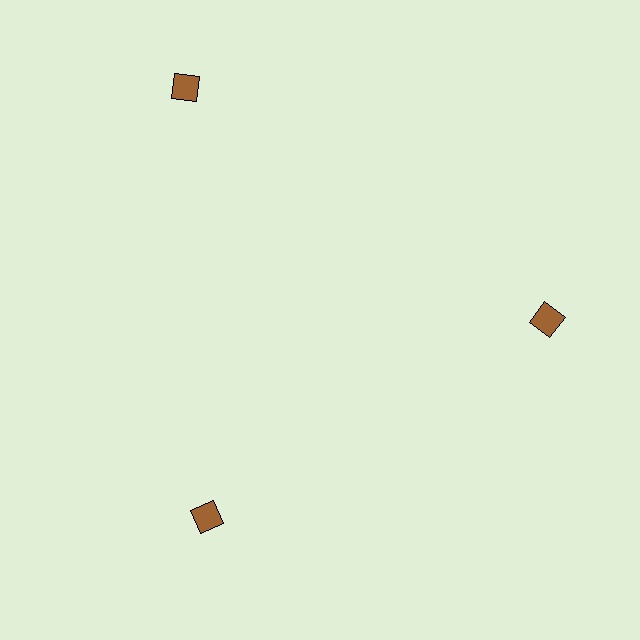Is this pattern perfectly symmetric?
No. The 3 brown squares are arranged in a ring, but one element near the 11 o'clock position is pushed outward from the center, breaking the 3-fold rotational symmetry.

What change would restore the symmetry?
The symmetry would be restored by moving it inward, back onto the ring so that all 3 squares sit at equal angles and equal distance from the center.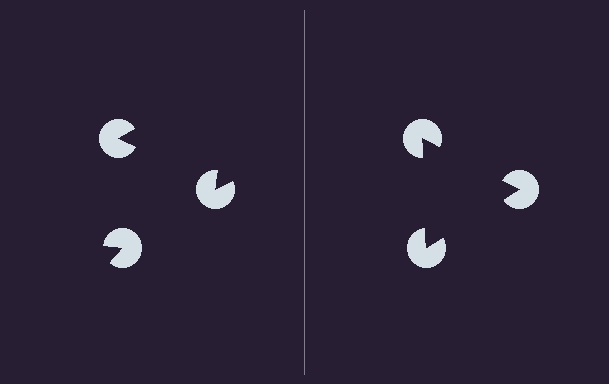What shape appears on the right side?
An illusory triangle.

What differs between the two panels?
The pac-man discs are positioned identically on both sides; only the wedge orientations differ. On the right they align to a triangle; on the left they are misaligned.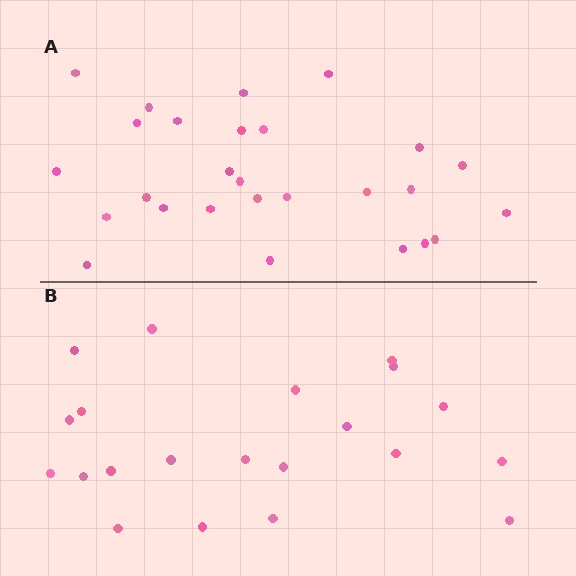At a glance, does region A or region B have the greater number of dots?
Region A (the top region) has more dots.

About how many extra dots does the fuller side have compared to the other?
Region A has about 6 more dots than region B.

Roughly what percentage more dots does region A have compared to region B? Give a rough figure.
About 30% more.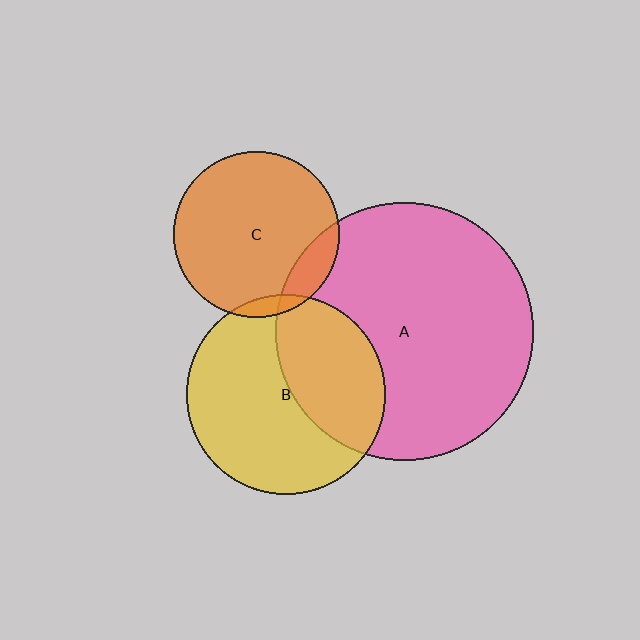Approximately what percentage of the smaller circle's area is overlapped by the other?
Approximately 40%.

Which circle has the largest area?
Circle A (pink).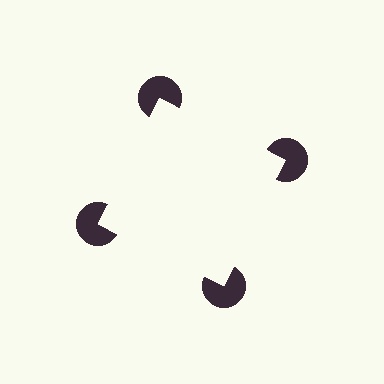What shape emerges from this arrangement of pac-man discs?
An illusory square — its edges are inferred from the aligned wedge cuts in the pac-man discs, not physically drawn.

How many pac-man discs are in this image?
There are 4 — one at each vertex of the illusory square.